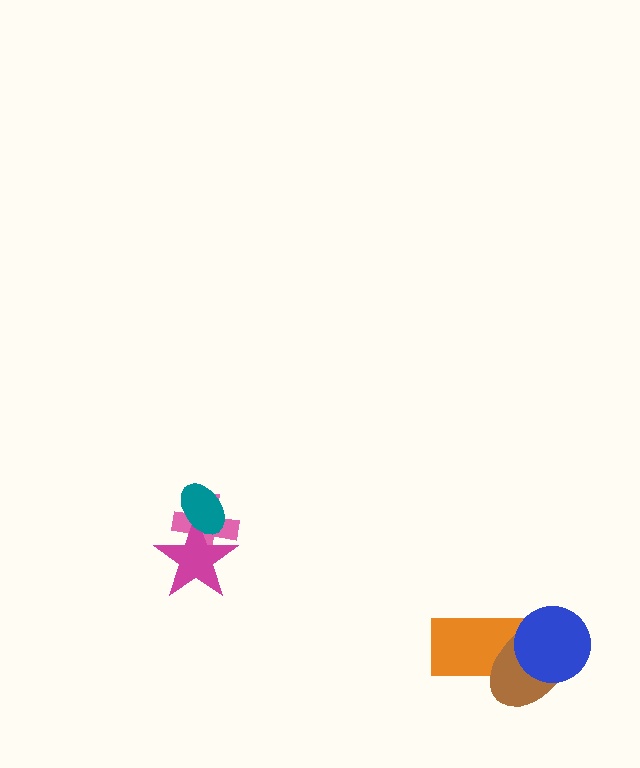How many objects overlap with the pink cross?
2 objects overlap with the pink cross.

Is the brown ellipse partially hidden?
Yes, it is partially covered by another shape.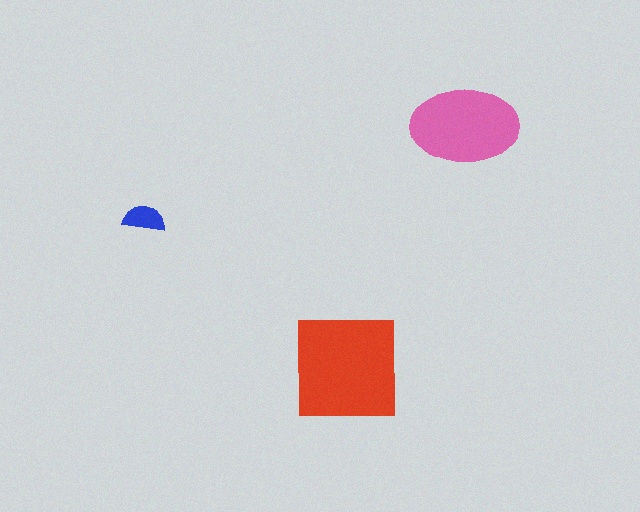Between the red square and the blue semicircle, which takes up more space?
The red square.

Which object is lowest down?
The red square is bottommost.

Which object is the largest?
The red square.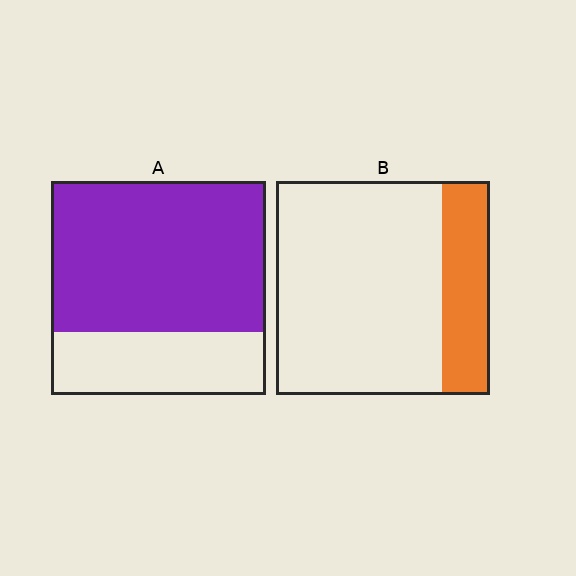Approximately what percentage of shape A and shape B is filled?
A is approximately 70% and B is approximately 20%.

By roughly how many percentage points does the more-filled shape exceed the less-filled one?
By roughly 50 percentage points (A over B).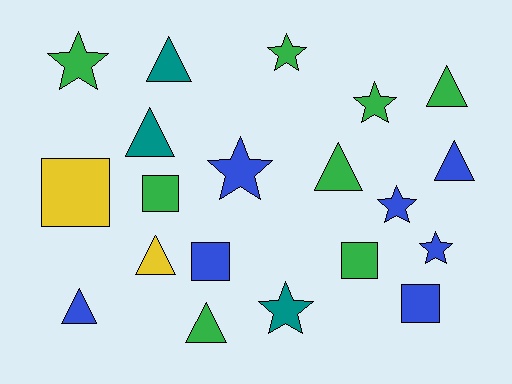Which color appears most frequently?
Green, with 8 objects.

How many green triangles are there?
There are 3 green triangles.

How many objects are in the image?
There are 20 objects.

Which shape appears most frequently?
Triangle, with 8 objects.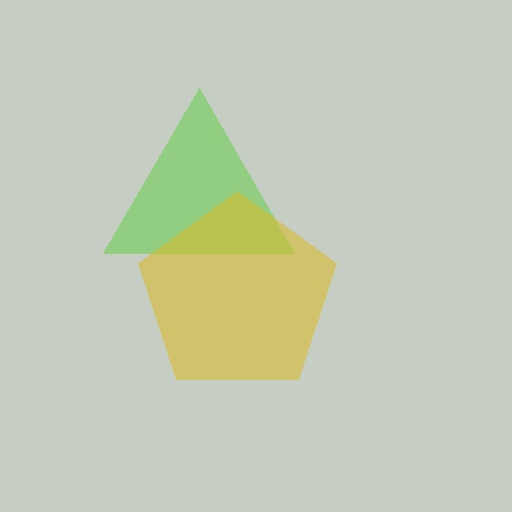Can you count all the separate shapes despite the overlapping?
Yes, there are 2 separate shapes.